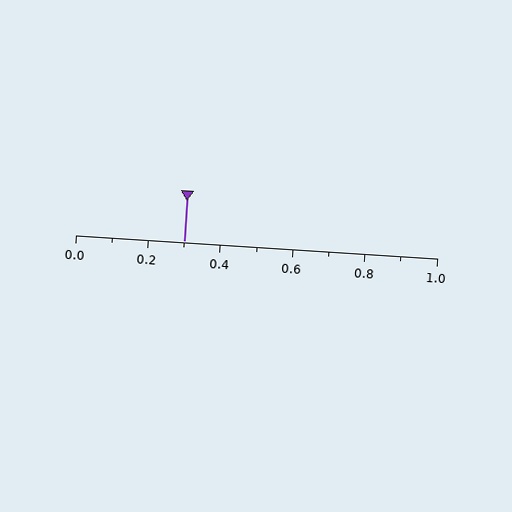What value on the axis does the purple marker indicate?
The marker indicates approximately 0.3.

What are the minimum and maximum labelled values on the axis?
The axis runs from 0.0 to 1.0.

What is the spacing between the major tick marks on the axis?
The major ticks are spaced 0.2 apart.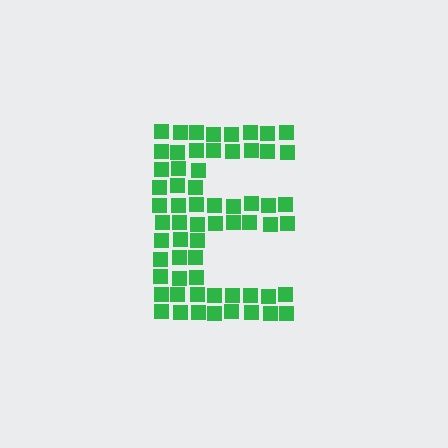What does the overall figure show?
The overall figure shows the letter E.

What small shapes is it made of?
It is made of small squares.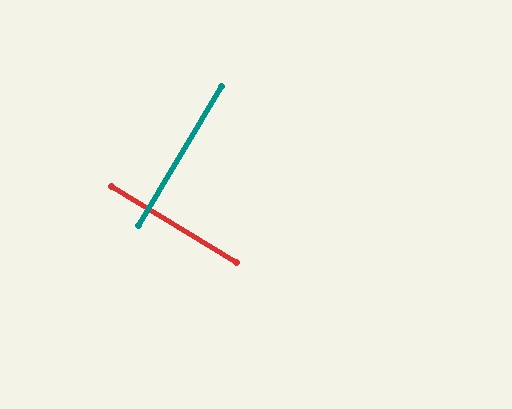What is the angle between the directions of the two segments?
Approximately 90 degrees.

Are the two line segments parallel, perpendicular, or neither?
Perpendicular — they meet at approximately 90°.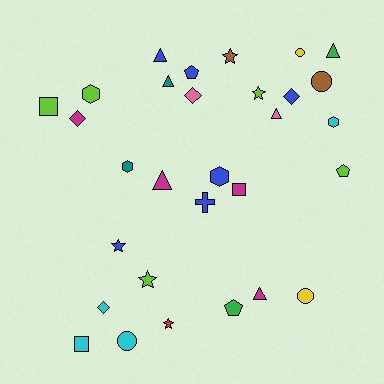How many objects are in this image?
There are 30 objects.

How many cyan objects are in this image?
There are 4 cyan objects.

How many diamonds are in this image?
There are 4 diamonds.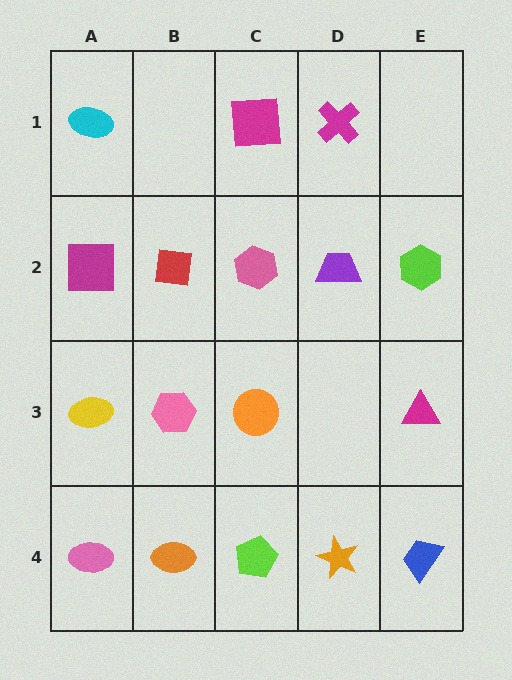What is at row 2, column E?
A lime hexagon.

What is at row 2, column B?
A red square.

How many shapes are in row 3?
4 shapes.